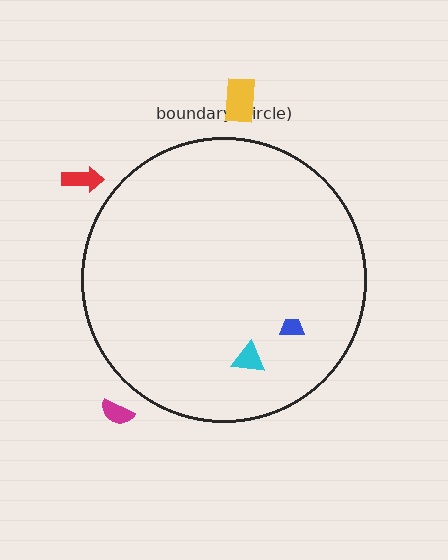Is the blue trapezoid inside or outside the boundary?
Inside.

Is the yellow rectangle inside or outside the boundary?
Outside.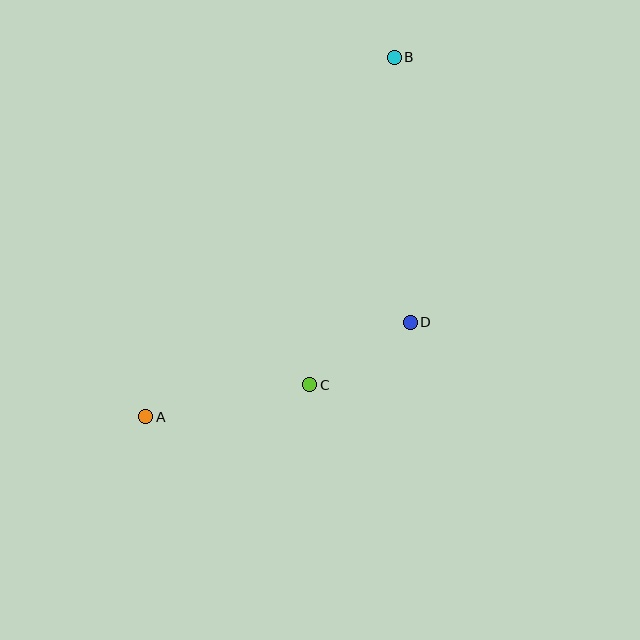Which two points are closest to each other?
Points C and D are closest to each other.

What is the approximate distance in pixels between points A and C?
The distance between A and C is approximately 167 pixels.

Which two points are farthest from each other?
Points A and B are farthest from each other.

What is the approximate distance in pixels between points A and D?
The distance between A and D is approximately 281 pixels.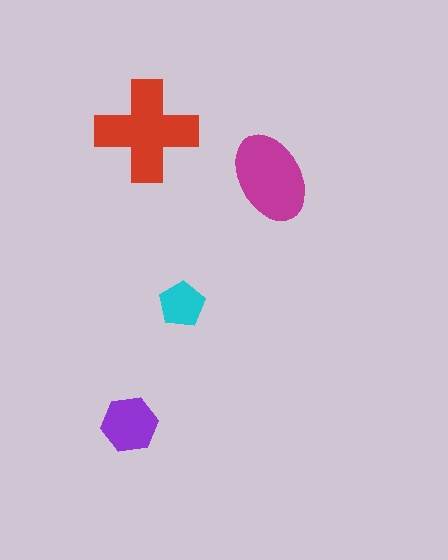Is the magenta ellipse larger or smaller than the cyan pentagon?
Larger.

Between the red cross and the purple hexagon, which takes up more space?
The red cross.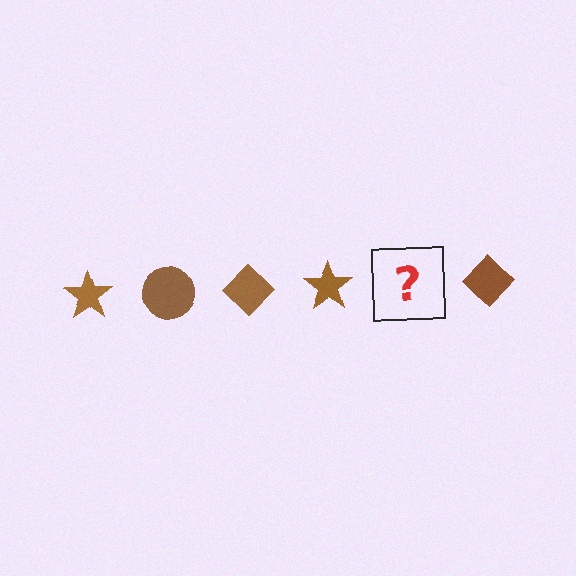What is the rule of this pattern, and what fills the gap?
The rule is that the pattern cycles through star, circle, diamond shapes in brown. The gap should be filled with a brown circle.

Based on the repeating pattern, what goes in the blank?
The blank should be a brown circle.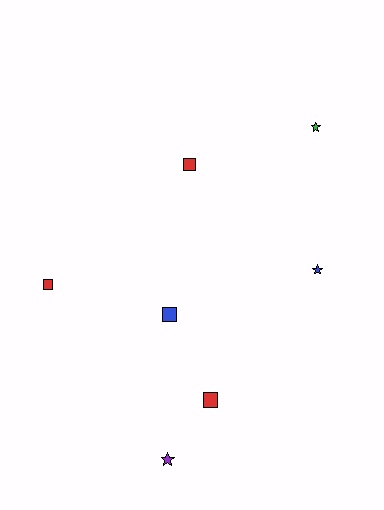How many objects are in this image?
There are 7 objects.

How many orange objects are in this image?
There are no orange objects.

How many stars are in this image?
There are 3 stars.